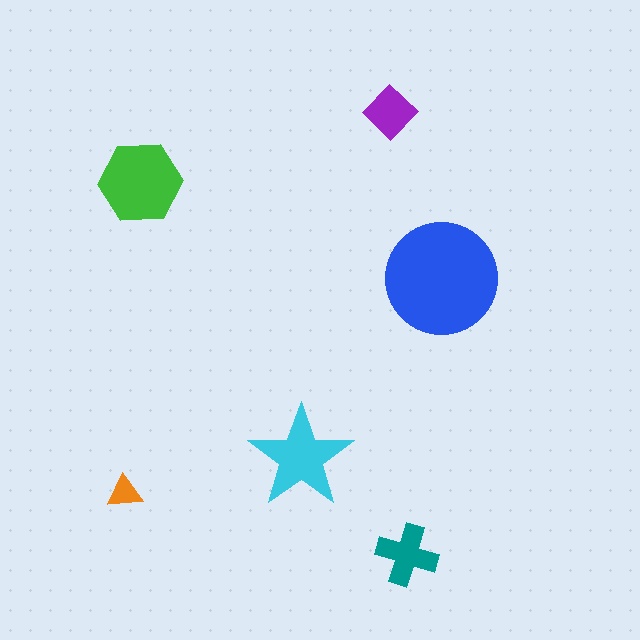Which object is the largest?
The blue circle.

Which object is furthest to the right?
The blue circle is rightmost.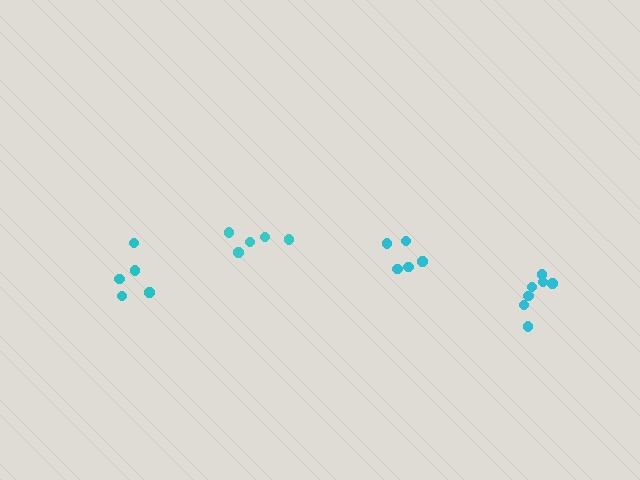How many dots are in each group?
Group 1: 5 dots, Group 2: 7 dots, Group 3: 5 dots, Group 4: 5 dots (22 total).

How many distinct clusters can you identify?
There are 4 distinct clusters.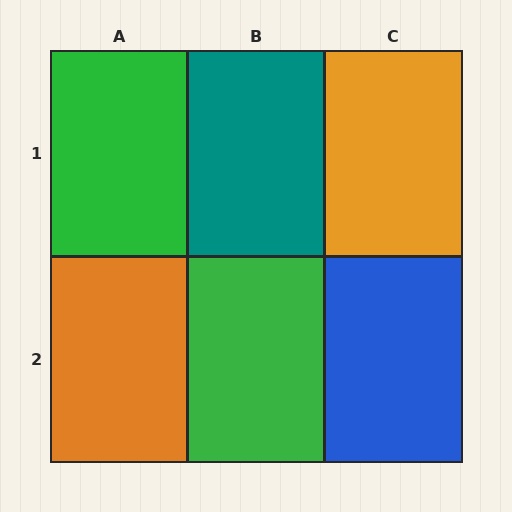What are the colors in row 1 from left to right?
Green, teal, orange.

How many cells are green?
2 cells are green.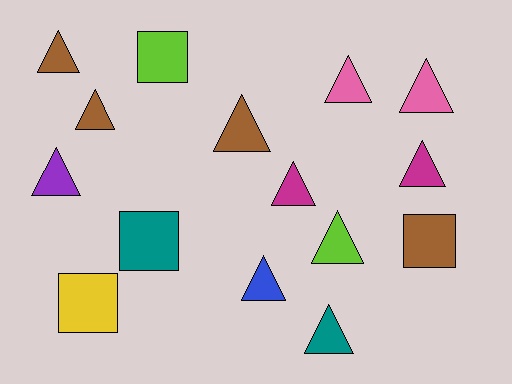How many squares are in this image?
There are 4 squares.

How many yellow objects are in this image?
There is 1 yellow object.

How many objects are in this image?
There are 15 objects.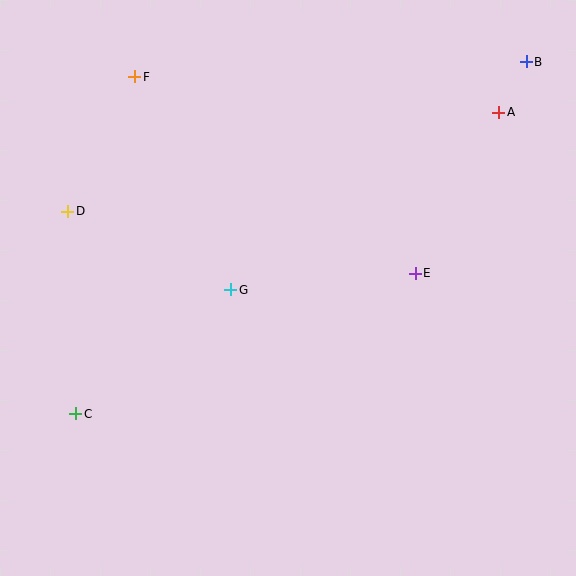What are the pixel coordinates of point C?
Point C is at (76, 414).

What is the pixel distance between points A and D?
The distance between A and D is 442 pixels.